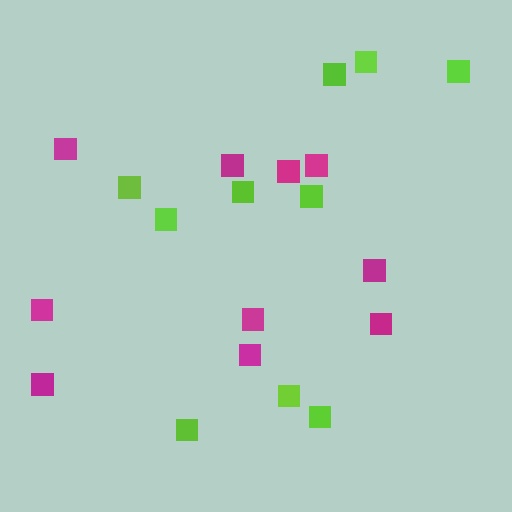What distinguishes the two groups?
There are 2 groups: one group of magenta squares (10) and one group of lime squares (10).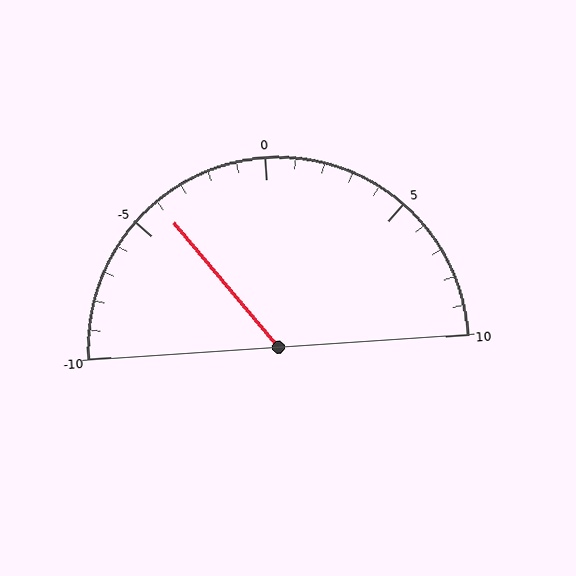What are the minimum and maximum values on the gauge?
The gauge ranges from -10 to 10.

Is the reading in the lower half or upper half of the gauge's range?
The reading is in the lower half of the range (-10 to 10).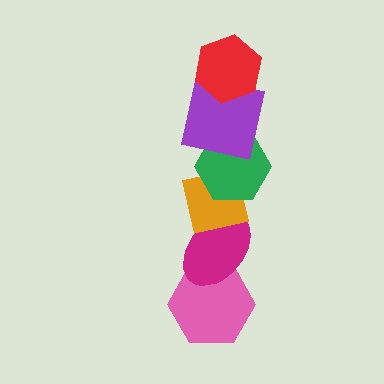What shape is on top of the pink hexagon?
The magenta ellipse is on top of the pink hexagon.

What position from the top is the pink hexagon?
The pink hexagon is 6th from the top.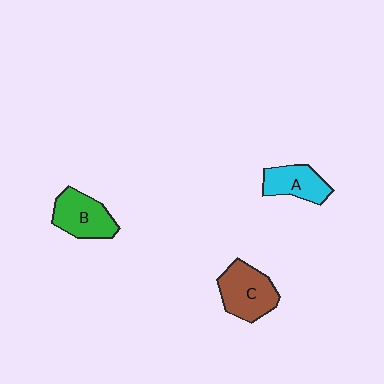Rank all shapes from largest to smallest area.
From largest to smallest: C (brown), B (green), A (cyan).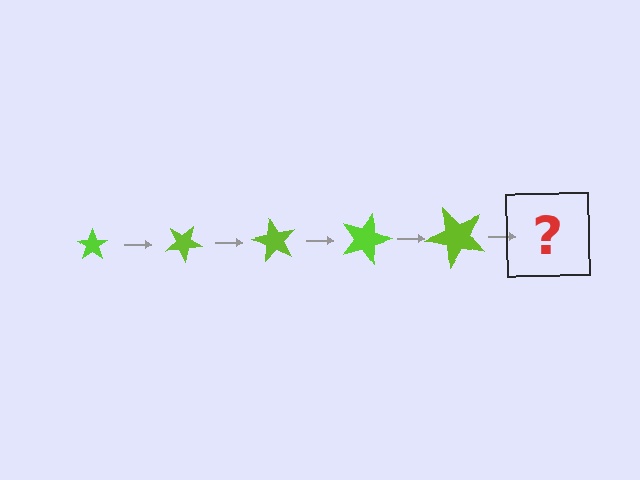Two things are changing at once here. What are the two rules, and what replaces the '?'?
The two rules are that the star grows larger each step and it rotates 30 degrees each step. The '?' should be a star, larger than the previous one and rotated 150 degrees from the start.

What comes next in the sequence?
The next element should be a star, larger than the previous one and rotated 150 degrees from the start.